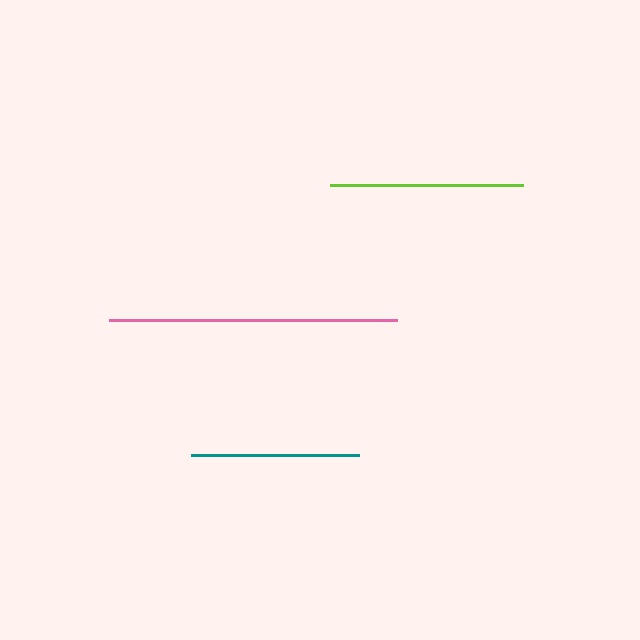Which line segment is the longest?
The pink line is the longest at approximately 288 pixels.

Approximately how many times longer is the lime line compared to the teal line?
The lime line is approximately 1.1 times the length of the teal line.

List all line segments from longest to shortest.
From longest to shortest: pink, lime, teal.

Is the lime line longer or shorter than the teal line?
The lime line is longer than the teal line.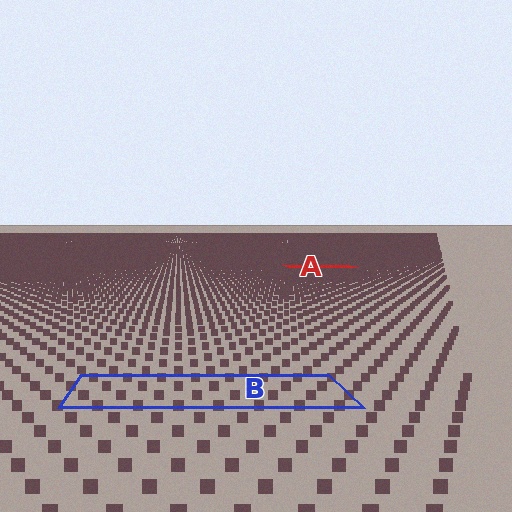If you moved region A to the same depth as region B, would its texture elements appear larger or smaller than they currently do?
They would appear larger. At a closer depth, the same texture elements are projected at a bigger on-screen size.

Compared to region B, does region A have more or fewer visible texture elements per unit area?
Region A has more texture elements per unit area — they are packed more densely because it is farther away.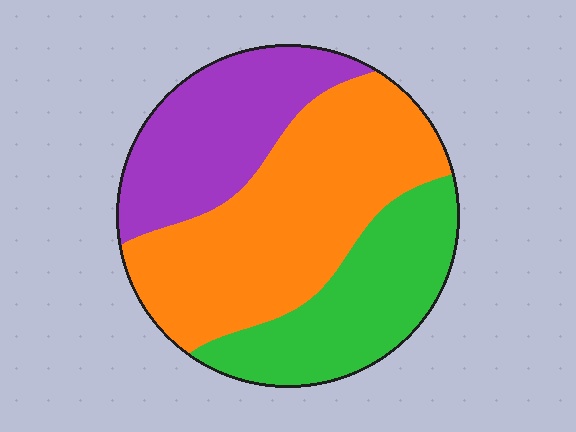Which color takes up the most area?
Orange, at roughly 45%.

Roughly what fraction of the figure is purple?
Purple takes up between a sixth and a third of the figure.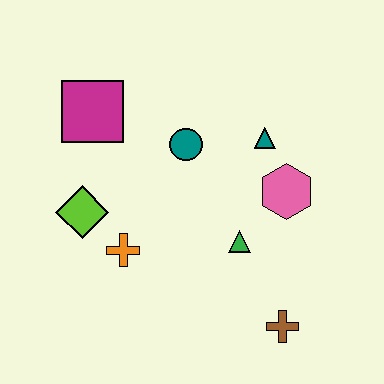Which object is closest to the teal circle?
The teal triangle is closest to the teal circle.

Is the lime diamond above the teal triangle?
No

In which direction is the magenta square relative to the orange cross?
The magenta square is above the orange cross.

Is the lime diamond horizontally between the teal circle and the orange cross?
No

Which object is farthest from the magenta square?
The brown cross is farthest from the magenta square.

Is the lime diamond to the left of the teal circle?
Yes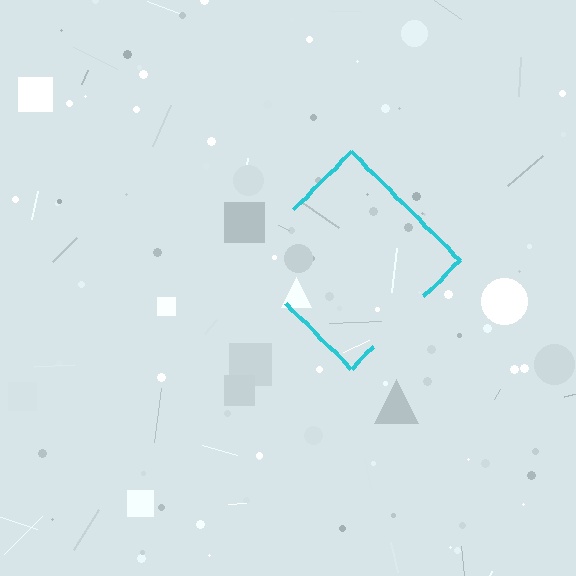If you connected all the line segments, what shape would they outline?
They would outline a diamond.